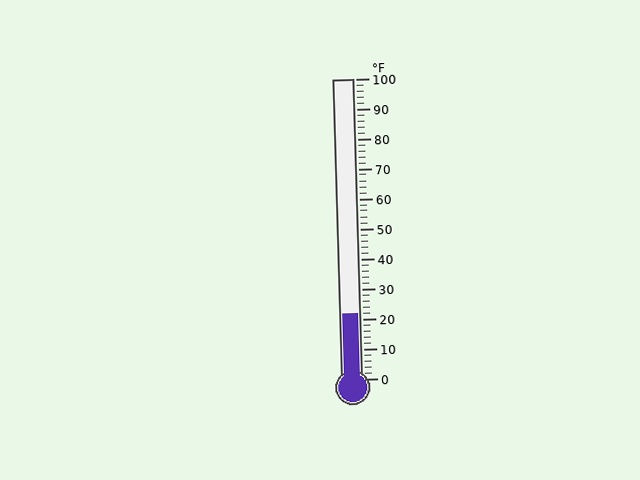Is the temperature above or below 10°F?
The temperature is above 10°F.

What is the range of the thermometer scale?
The thermometer scale ranges from 0°F to 100°F.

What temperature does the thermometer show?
The thermometer shows approximately 22°F.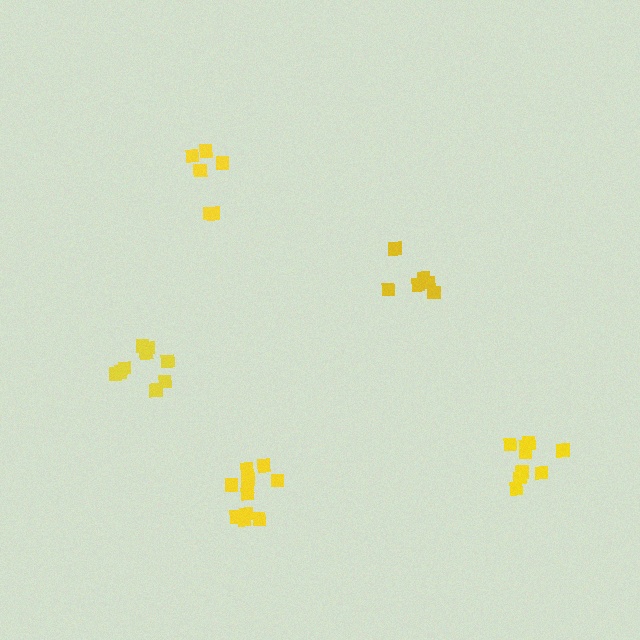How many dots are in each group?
Group 1: 6 dots, Group 2: 11 dots, Group 3: 6 dots, Group 4: 9 dots, Group 5: 9 dots (41 total).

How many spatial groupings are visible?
There are 5 spatial groupings.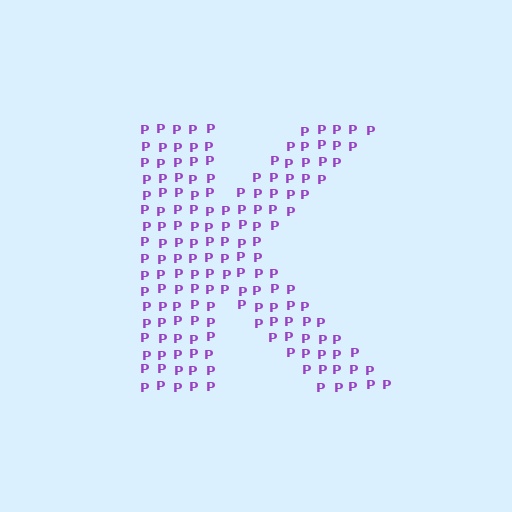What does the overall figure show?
The overall figure shows the letter K.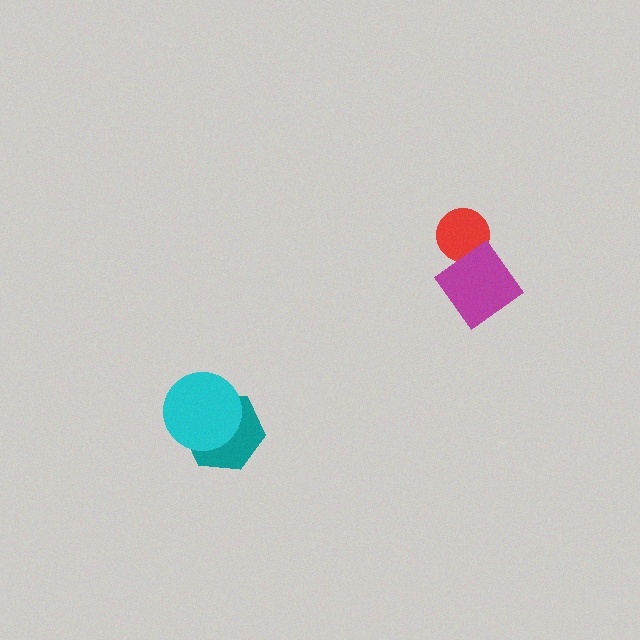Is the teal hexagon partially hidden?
Yes, it is partially covered by another shape.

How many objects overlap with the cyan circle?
1 object overlaps with the cyan circle.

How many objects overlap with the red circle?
1 object overlaps with the red circle.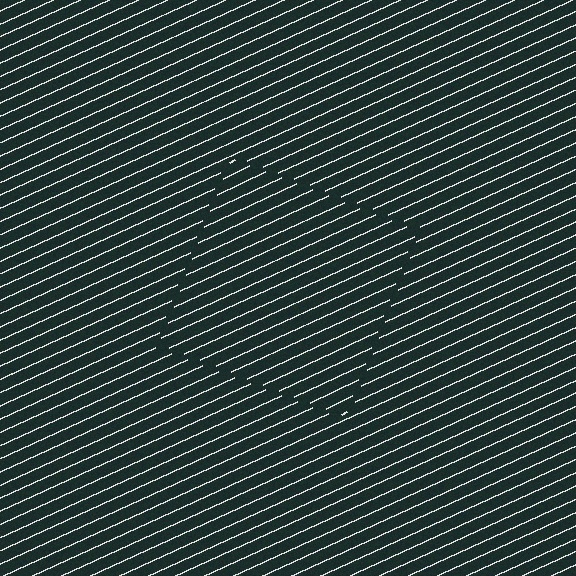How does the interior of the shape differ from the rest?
The interior of the shape contains the same grating, shifted by half a period — the contour is defined by the phase discontinuity where line-ends from the inner and outer gratings abut.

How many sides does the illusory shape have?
4 sides — the line-ends trace a square.